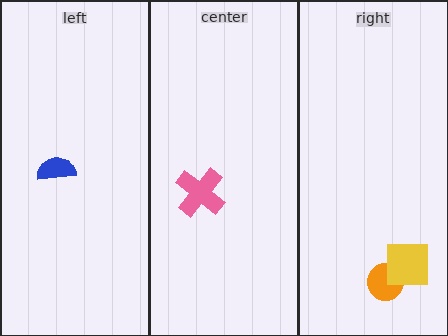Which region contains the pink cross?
The center region.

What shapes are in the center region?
The pink cross.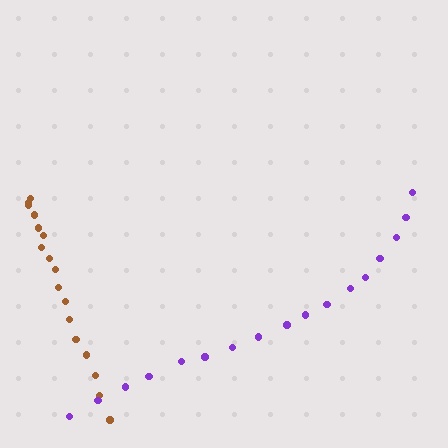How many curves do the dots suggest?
There are 2 distinct paths.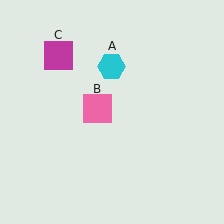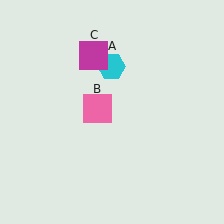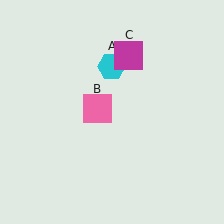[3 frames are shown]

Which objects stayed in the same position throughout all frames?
Cyan hexagon (object A) and pink square (object B) remained stationary.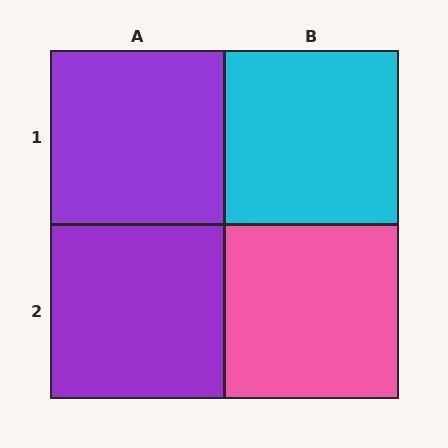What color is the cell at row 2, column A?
Purple.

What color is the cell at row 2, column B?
Pink.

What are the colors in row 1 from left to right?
Purple, cyan.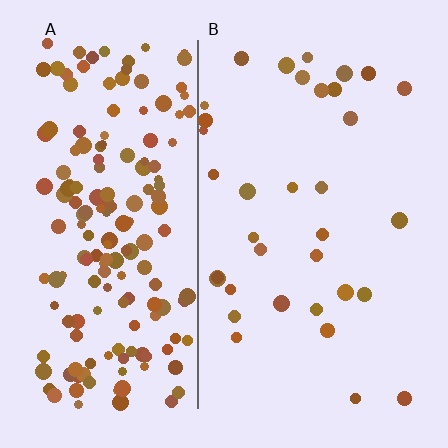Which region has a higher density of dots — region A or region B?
A (the left).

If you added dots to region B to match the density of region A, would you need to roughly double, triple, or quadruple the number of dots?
Approximately quadruple.